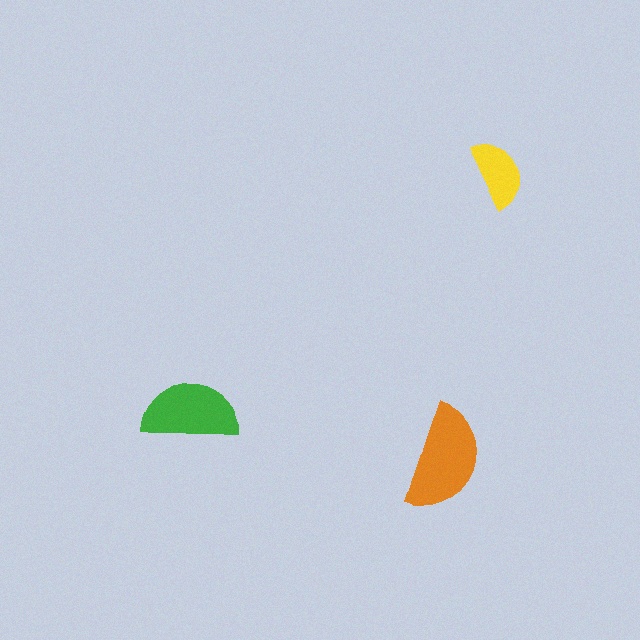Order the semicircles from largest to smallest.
the orange one, the green one, the yellow one.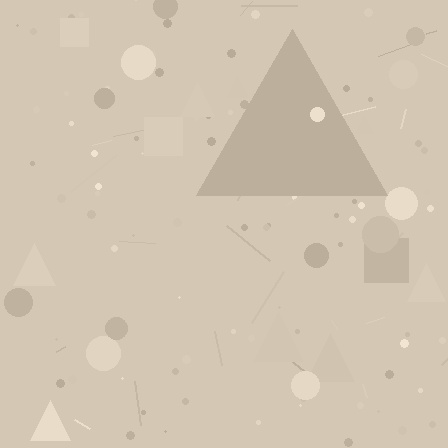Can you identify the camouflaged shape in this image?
The camouflaged shape is a triangle.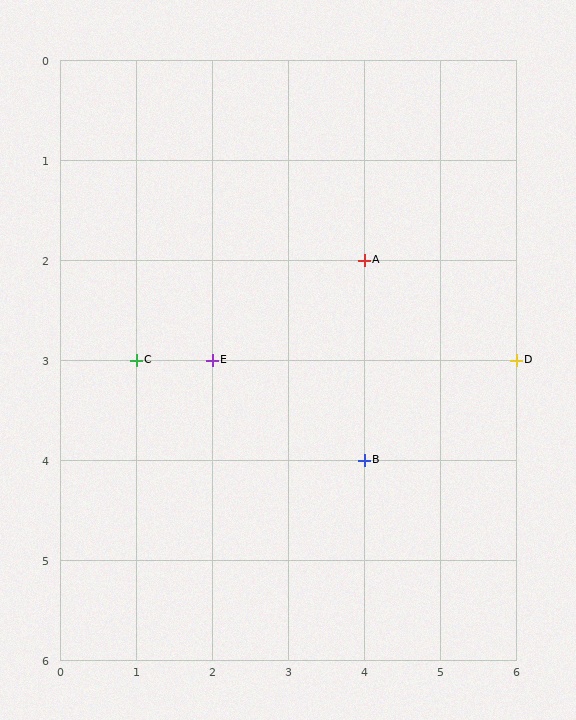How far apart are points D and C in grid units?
Points D and C are 5 columns apart.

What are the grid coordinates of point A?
Point A is at grid coordinates (4, 2).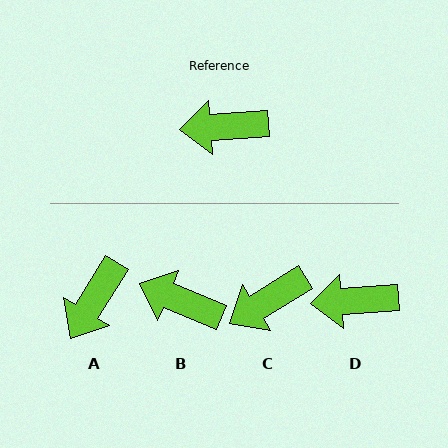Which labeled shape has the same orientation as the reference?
D.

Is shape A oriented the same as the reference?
No, it is off by about 54 degrees.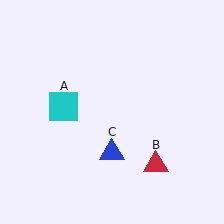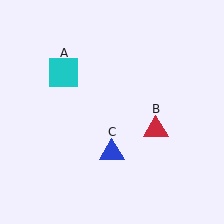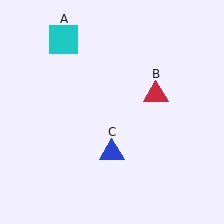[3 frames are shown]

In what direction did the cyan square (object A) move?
The cyan square (object A) moved up.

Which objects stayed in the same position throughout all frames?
Blue triangle (object C) remained stationary.